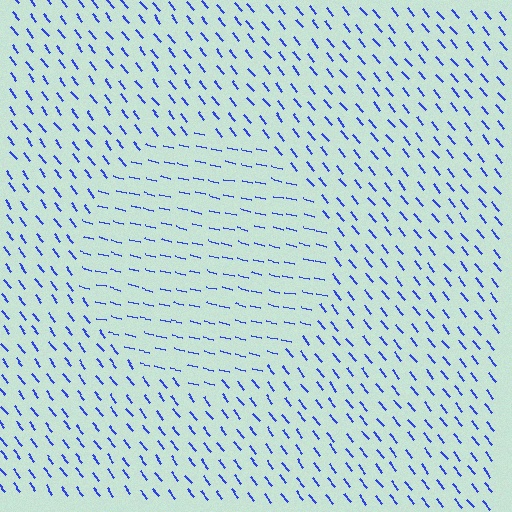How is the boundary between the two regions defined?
The boundary is defined purely by a change in line orientation (approximately 38 degrees difference). All lines are the same color and thickness.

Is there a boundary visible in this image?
Yes, there is a texture boundary formed by a change in line orientation.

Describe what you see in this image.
The image is filled with small blue line segments. A circle region in the image has lines oriented differently from the surrounding lines, creating a visible texture boundary.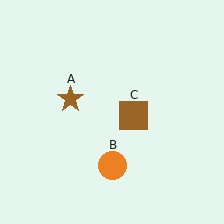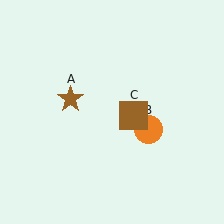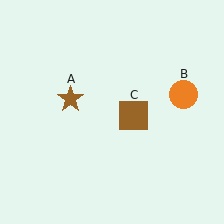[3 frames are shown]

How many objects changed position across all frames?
1 object changed position: orange circle (object B).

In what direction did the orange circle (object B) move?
The orange circle (object B) moved up and to the right.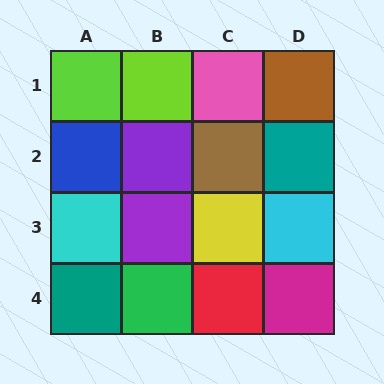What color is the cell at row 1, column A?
Lime.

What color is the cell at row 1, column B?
Lime.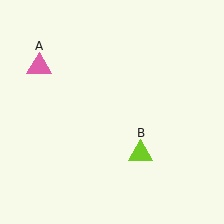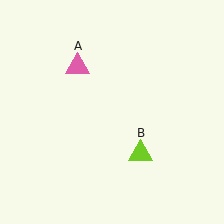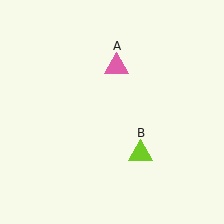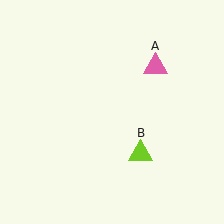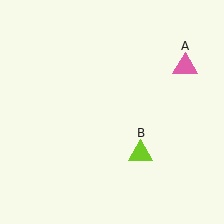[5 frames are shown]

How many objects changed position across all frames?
1 object changed position: pink triangle (object A).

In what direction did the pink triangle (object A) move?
The pink triangle (object A) moved right.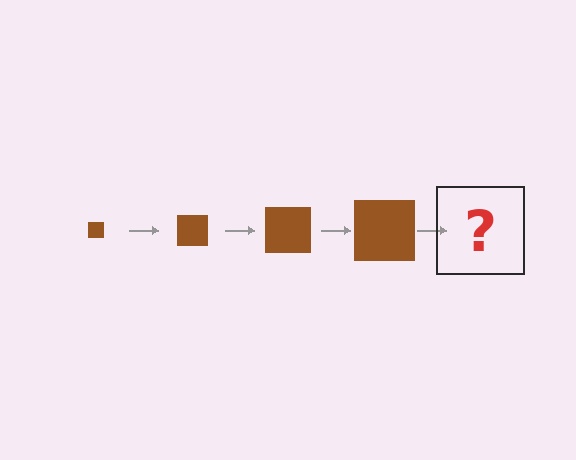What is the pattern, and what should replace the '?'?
The pattern is that the square gets progressively larger each step. The '?' should be a brown square, larger than the previous one.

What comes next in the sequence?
The next element should be a brown square, larger than the previous one.